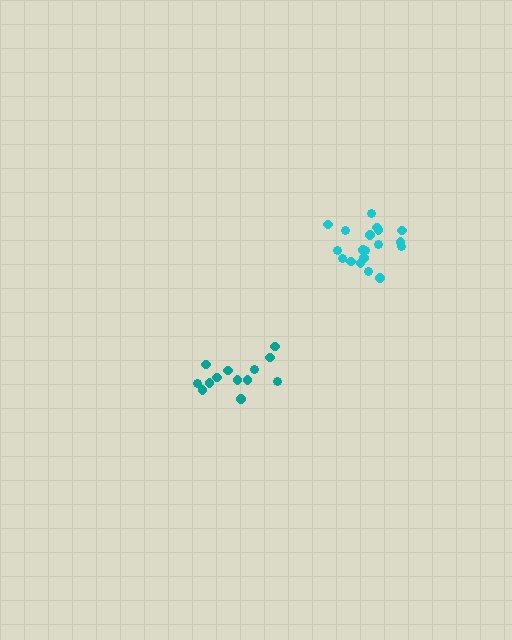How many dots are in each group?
Group 1: 19 dots, Group 2: 13 dots (32 total).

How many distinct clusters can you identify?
There are 2 distinct clusters.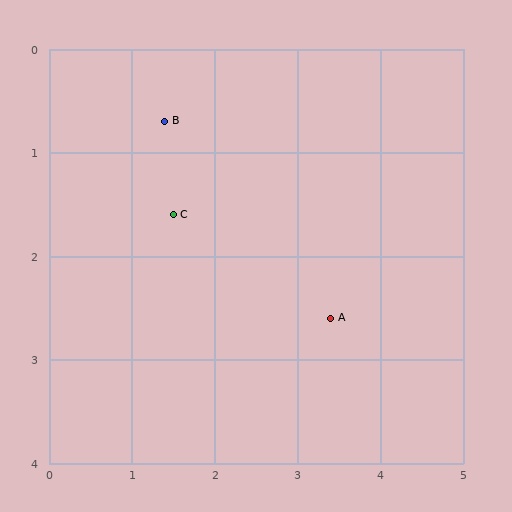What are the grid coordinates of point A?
Point A is at approximately (3.4, 2.6).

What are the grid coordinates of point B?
Point B is at approximately (1.4, 0.7).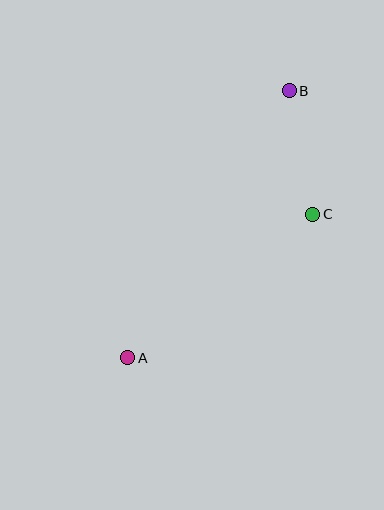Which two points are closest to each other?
Points B and C are closest to each other.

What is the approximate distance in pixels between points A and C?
The distance between A and C is approximately 234 pixels.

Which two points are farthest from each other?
Points A and B are farthest from each other.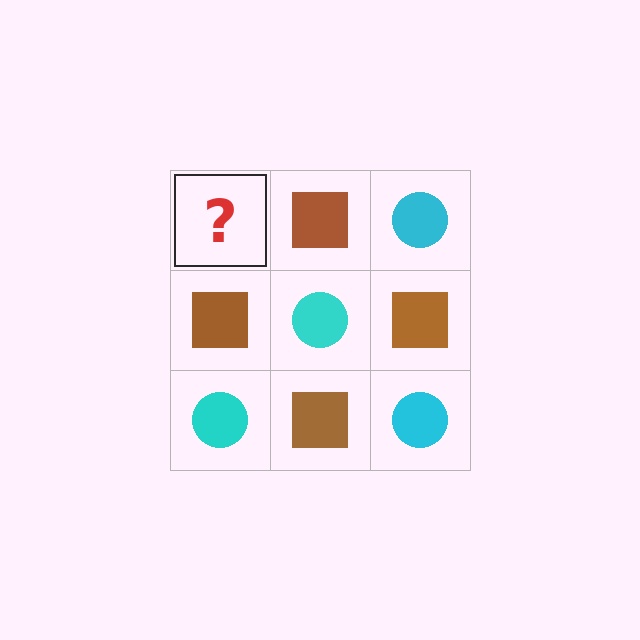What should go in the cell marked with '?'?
The missing cell should contain a cyan circle.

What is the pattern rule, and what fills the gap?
The rule is that it alternates cyan circle and brown square in a checkerboard pattern. The gap should be filled with a cyan circle.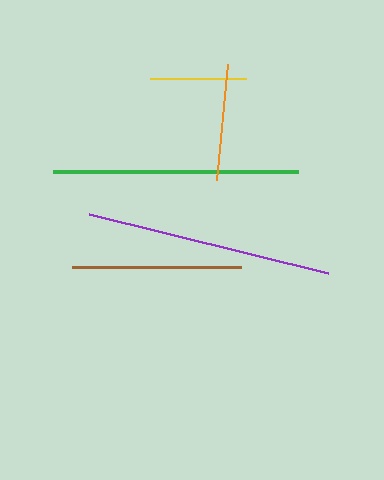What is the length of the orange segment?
The orange segment is approximately 116 pixels long.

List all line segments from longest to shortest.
From longest to shortest: purple, green, brown, orange, yellow.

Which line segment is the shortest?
The yellow line is the shortest at approximately 96 pixels.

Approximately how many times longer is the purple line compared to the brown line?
The purple line is approximately 1.5 times the length of the brown line.